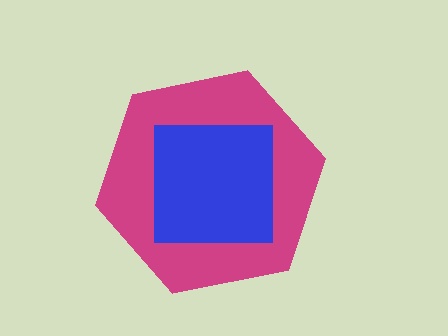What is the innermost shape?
The blue square.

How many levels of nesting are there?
2.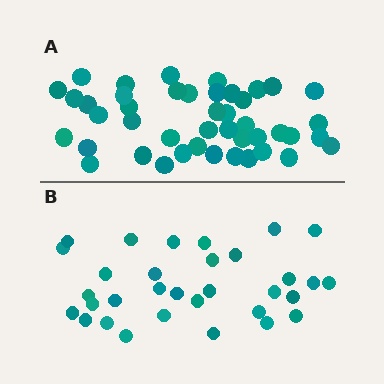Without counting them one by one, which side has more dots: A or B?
Region A (the top region) has more dots.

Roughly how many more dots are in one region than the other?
Region A has roughly 12 or so more dots than region B.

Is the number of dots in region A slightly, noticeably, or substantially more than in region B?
Region A has noticeably more, but not dramatically so. The ratio is roughly 1.4 to 1.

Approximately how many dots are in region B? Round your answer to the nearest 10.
About 30 dots. (The exact count is 32, which rounds to 30.)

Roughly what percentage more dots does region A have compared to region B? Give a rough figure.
About 40% more.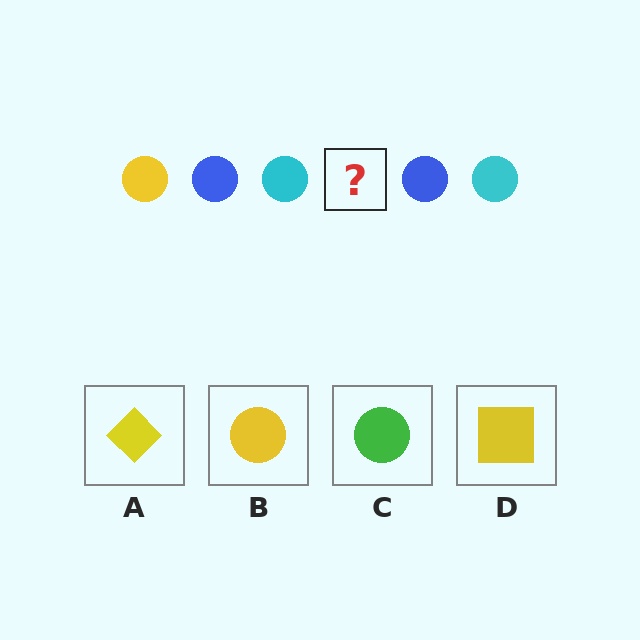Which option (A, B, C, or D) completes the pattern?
B.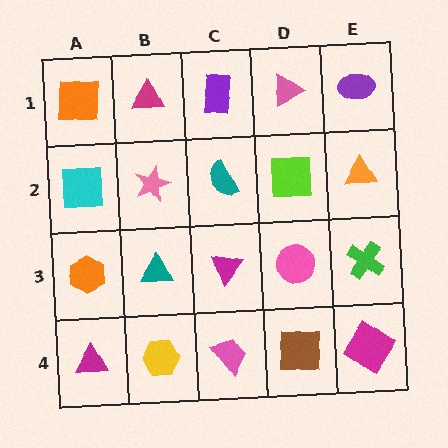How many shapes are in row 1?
5 shapes.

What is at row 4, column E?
A magenta diamond.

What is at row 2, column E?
An orange triangle.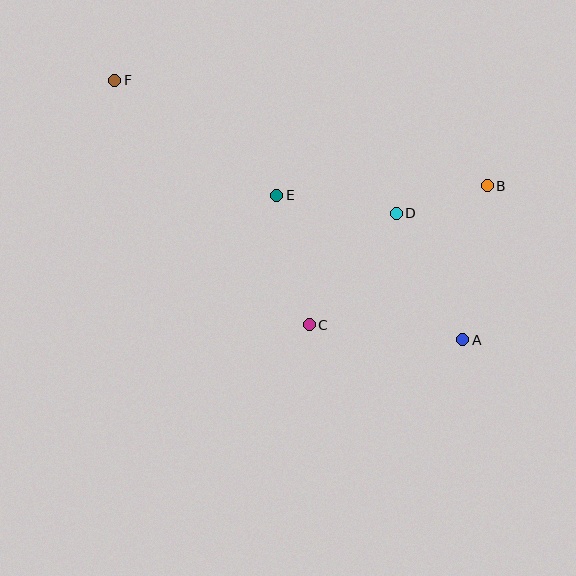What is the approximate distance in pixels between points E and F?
The distance between E and F is approximately 199 pixels.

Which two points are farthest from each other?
Points A and F are farthest from each other.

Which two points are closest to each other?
Points B and D are closest to each other.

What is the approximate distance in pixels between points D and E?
The distance between D and E is approximately 121 pixels.